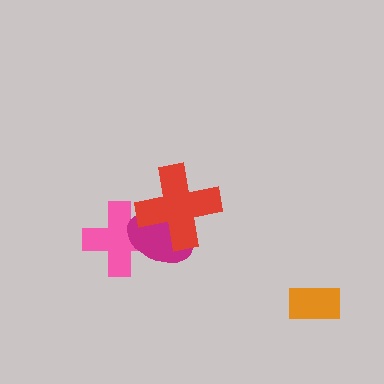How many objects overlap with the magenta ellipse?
2 objects overlap with the magenta ellipse.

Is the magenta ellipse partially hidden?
Yes, it is partially covered by another shape.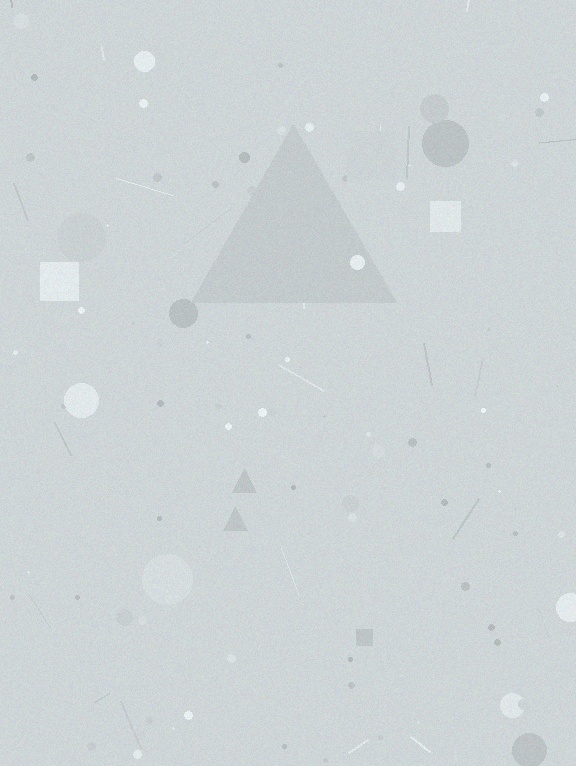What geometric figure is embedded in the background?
A triangle is embedded in the background.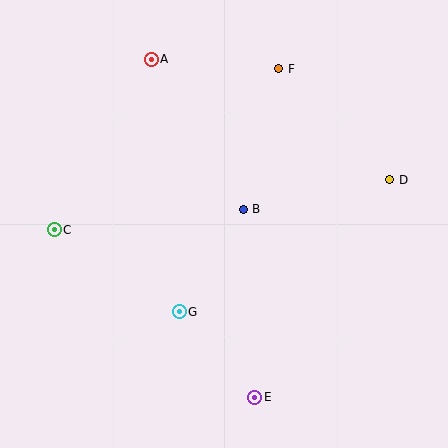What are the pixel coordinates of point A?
Point A is at (151, 59).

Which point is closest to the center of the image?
Point B at (243, 209) is closest to the center.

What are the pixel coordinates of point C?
Point C is at (54, 230).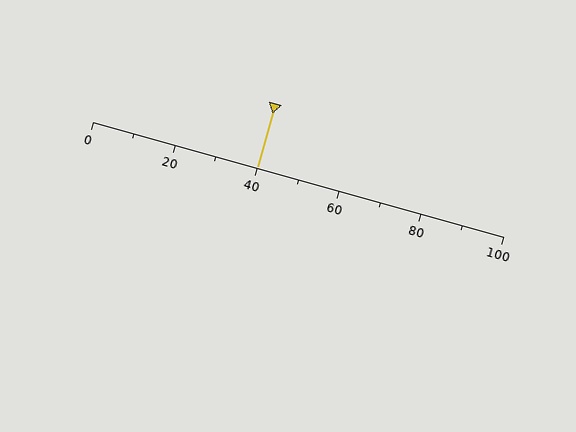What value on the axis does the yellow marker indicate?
The marker indicates approximately 40.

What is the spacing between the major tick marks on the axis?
The major ticks are spaced 20 apart.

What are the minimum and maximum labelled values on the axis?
The axis runs from 0 to 100.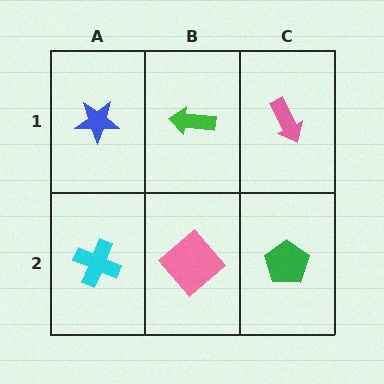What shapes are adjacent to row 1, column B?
A pink diamond (row 2, column B), a blue star (row 1, column A), a pink arrow (row 1, column C).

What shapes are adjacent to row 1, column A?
A cyan cross (row 2, column A), a green arrow (row 1, column B).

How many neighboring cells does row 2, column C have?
2.